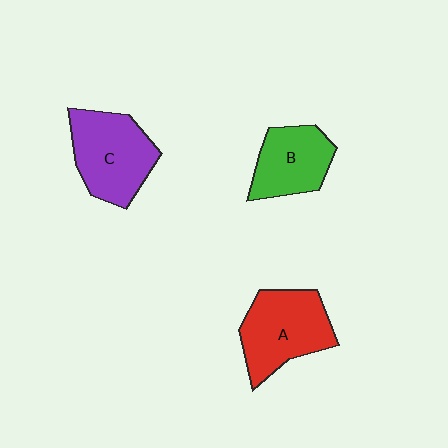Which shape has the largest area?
Shape C (purple).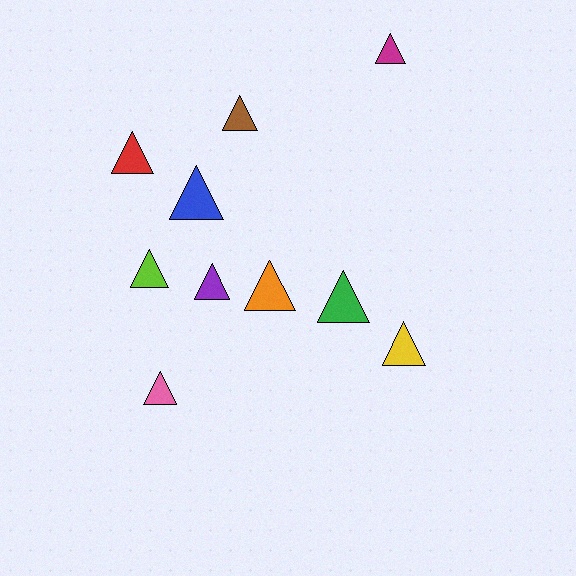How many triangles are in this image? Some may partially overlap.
There are 10 triangles.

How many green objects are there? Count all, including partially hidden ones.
There is 1 green object.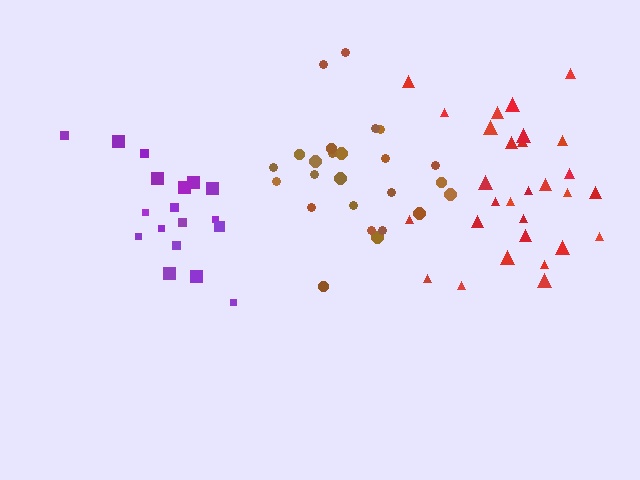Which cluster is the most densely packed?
Brown.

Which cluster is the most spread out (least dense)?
Purple.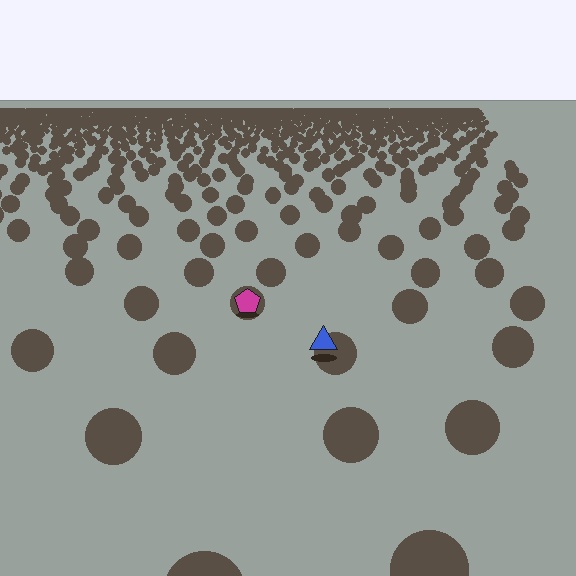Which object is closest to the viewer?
The blue triangle is closest. The texture marks near it are larger and more spread out.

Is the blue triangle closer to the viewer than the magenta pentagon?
Yes. The blue triangle is closer — you can tell from the texture gradient: the ground texture is coarser near it.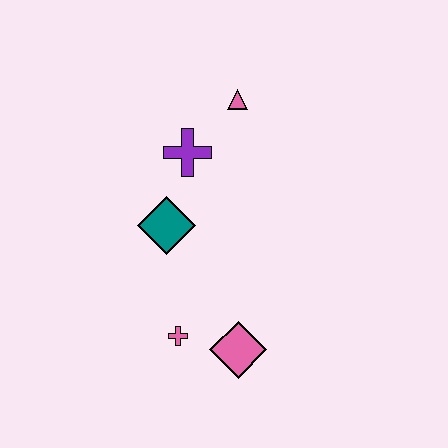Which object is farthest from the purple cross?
The pink diamond is farthest from the purple cross.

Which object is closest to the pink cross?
The pink diamond is closest to the pink cross.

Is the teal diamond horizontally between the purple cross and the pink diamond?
No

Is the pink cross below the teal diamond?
Yes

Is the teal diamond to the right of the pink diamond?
No